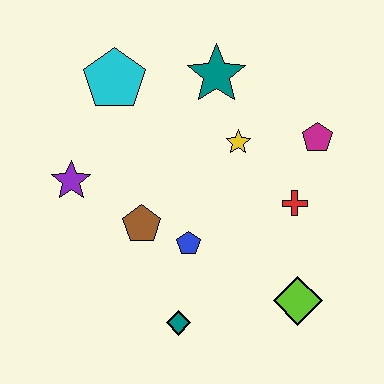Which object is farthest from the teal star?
The teal diamond is farthest from the teal star.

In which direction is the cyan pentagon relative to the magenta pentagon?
The cyan pentagon is to the left of the magenta pentagon.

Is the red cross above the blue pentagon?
Yes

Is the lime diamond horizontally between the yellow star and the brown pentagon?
No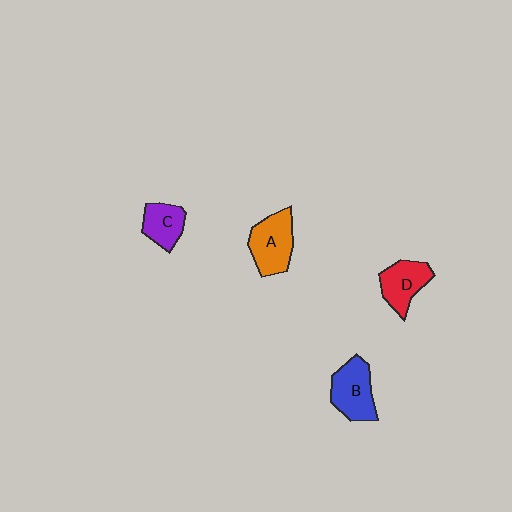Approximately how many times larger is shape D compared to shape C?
Approximately 1.2 times.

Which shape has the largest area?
Shape A (orange).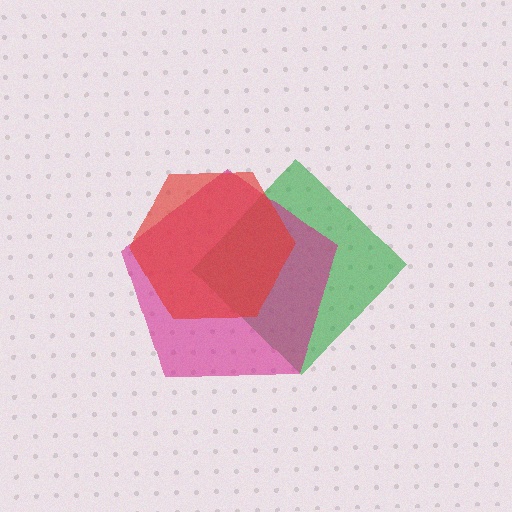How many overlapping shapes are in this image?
There are 3 overlapping shapes in the image.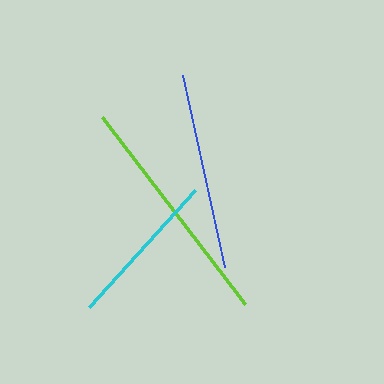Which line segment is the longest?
The lime line is the longest at approximately 236 pixels.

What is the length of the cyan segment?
The cyan segment is approximately 158 pixels long.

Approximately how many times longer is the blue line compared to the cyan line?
The blue line is approximately 1.2 times the length of the cyan line.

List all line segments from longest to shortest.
From longest to shortest: lime, blue, cyan.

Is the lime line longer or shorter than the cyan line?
The lime line is longer than the cyan line.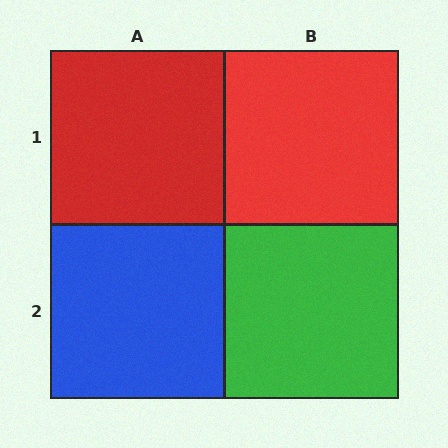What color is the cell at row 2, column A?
Blue.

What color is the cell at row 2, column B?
Green.